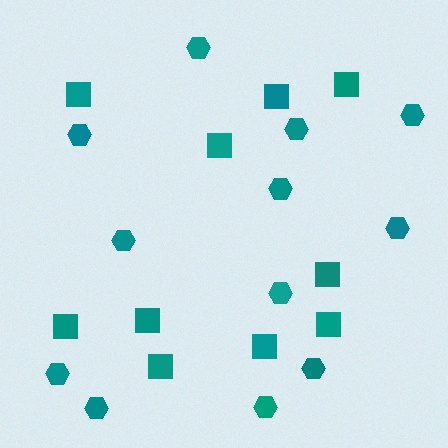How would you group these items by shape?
There are 2 groups: one group of squares (10) and one group of hexagons (12).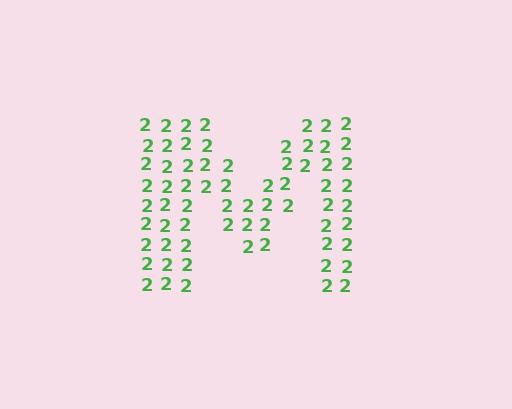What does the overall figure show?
The overall figure shows the letter M.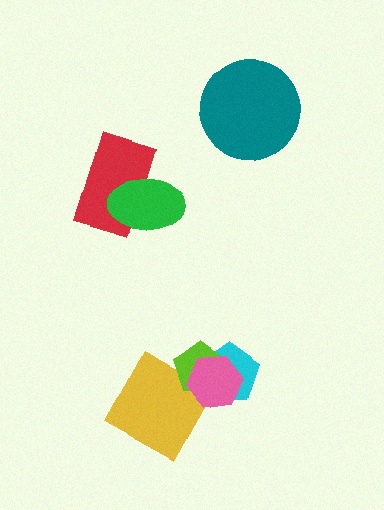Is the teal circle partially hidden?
No, no other shape covers it.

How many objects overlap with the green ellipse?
1 object overlaps with the green ellipse.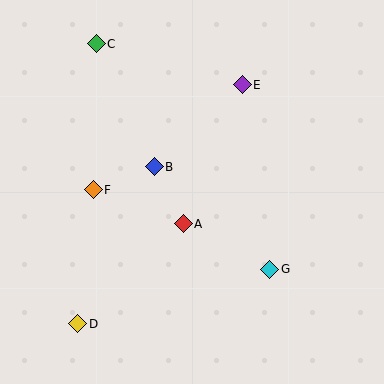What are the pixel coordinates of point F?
Point F is at (93, 190).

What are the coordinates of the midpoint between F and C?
The midpoint between F and C is at (95, 117).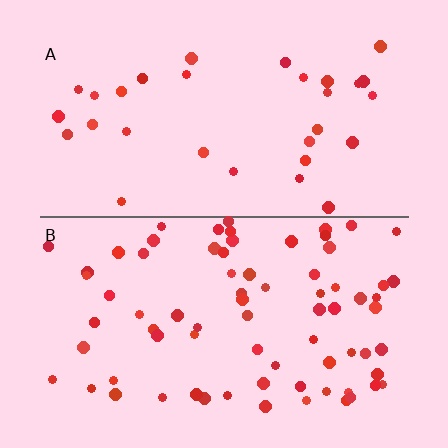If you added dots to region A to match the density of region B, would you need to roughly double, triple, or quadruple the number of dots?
Approximately double.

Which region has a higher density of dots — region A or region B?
B (the bottom).